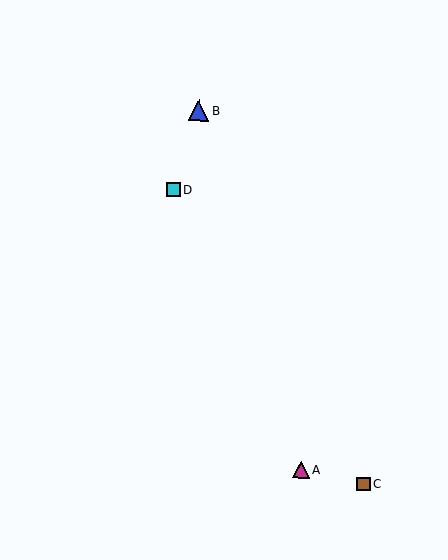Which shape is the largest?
The blue triangle (labeled B) is the largest.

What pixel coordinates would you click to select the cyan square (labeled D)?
Click at (173, 190) to select the cyan square D.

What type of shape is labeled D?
Shape D is a cyan square.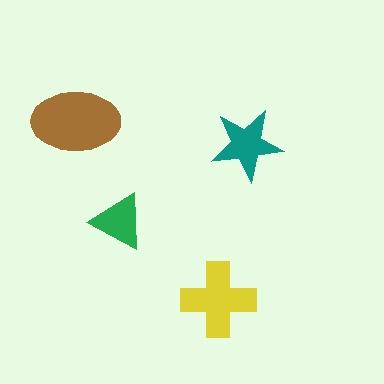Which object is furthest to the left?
The brown ellipse is leftmost.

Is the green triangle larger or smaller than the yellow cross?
Smaller.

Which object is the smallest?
The green triangle.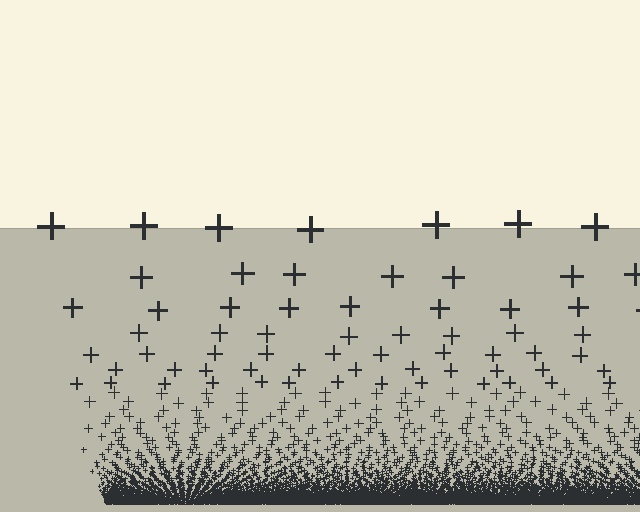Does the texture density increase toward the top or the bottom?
Density increases toward the bottom.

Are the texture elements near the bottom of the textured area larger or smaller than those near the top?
Smaller. The gradient is inverted — elements near the bottom are smaller and denser.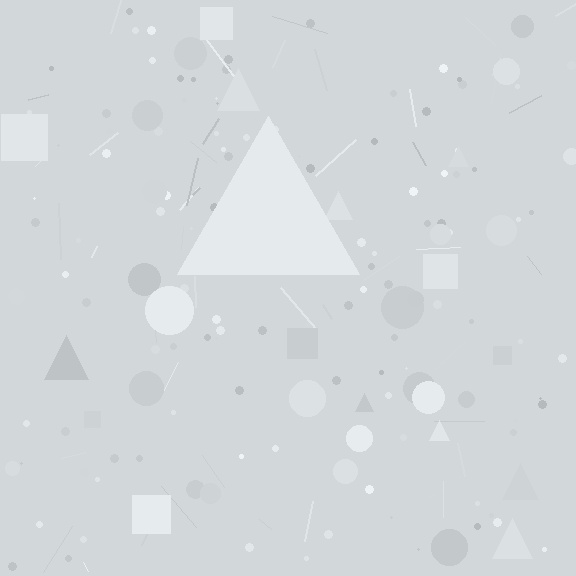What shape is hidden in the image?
A triangle is hidden in the image.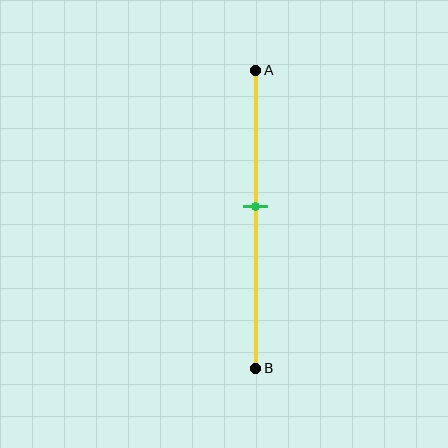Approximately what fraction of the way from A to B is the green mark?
The green mark is approximately 45% of the way from A to B.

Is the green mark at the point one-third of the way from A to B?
No, the mark is at about 45% from A, not at the 33% one-third point.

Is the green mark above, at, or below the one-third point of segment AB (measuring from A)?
The green mark is below the one-third point of segment AB.